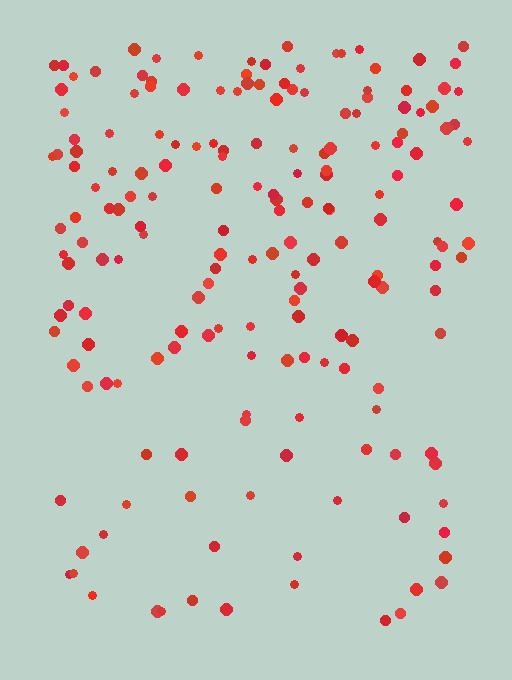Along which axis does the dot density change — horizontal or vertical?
Vertical.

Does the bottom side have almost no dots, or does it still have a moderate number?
Still a moderate number, just noticeably fewer than the top.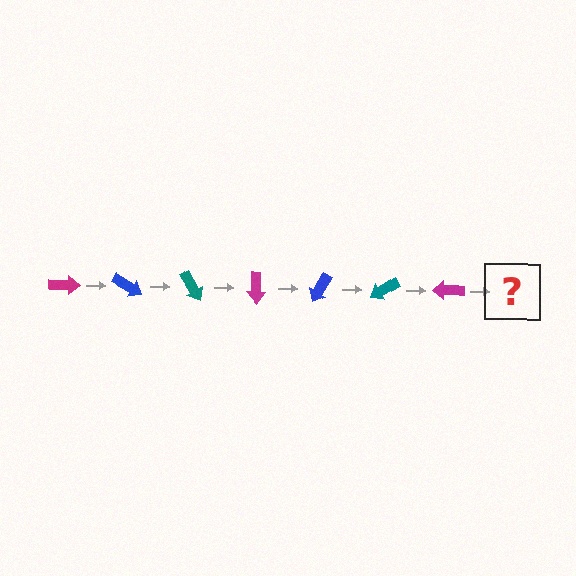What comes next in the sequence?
The next element should be a blue arrow, rotated 210 degrees from the start.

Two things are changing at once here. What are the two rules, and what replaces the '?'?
The two rules are that it rotates 30 degrees each step and the color cycles through magenta, blue, and teal. The '?' should be a blue arrow, rotated 210 degrees from the start.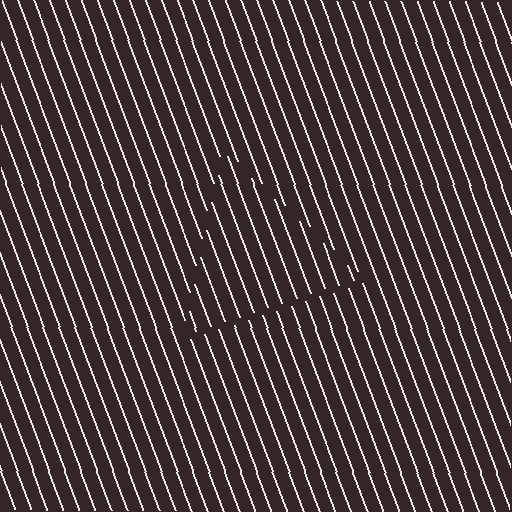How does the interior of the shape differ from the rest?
The interior of the shape contains the same grating, shifted by half a period — the contour is defined by the phase discontinuity where line-ends from the inner and outer gratings abut.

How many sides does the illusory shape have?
3 sides — the line-ends trace a triangle.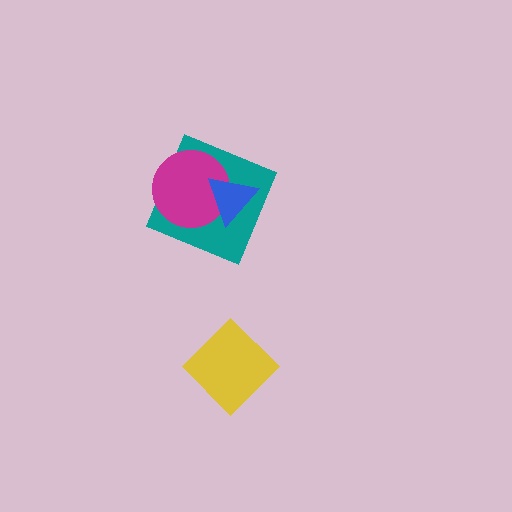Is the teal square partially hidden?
Yes, it is partially covered by another shape.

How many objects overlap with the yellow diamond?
0 objects overlap with the yellow diamond.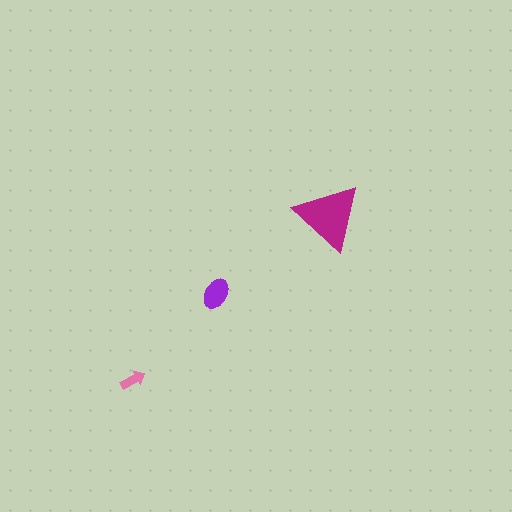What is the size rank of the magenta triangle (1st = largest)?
1st.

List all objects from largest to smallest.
The magenta triangle, the purple ellipse, the pink arrow.